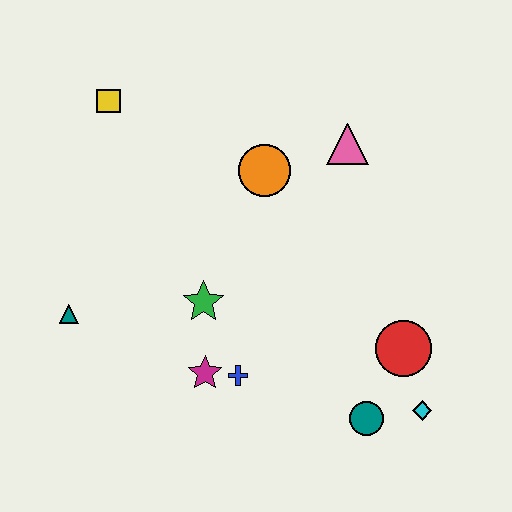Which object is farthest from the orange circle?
The cyan diamond is farthest from the orange circle.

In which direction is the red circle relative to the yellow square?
The red circle is to the right of the yellow square.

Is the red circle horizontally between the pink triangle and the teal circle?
No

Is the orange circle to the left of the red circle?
Yes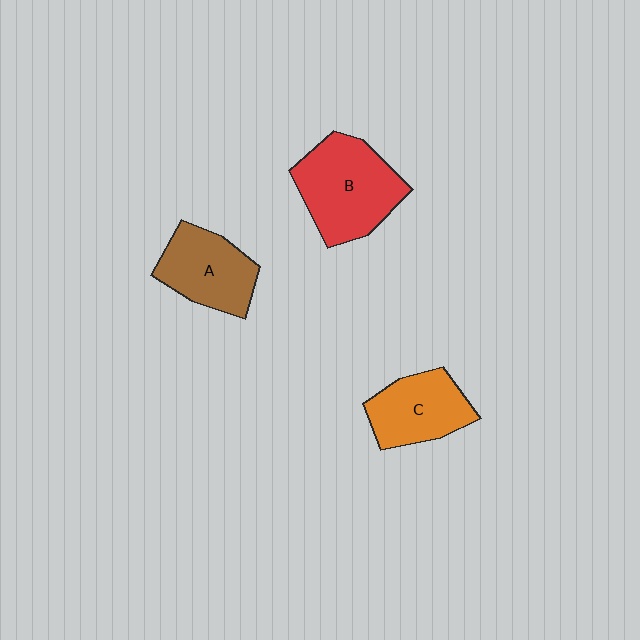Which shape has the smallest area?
Shape C (orange).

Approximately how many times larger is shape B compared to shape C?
Approximately 1.4 times.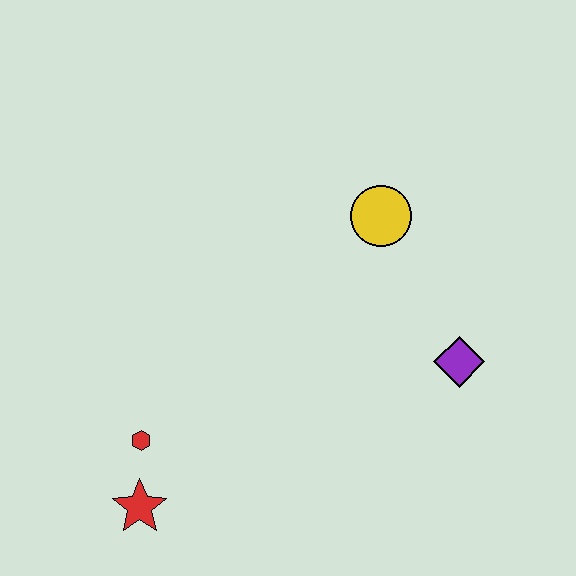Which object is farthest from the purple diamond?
The red star is farthest from the purple diamond.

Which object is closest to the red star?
The red hexagon is closest to the red star.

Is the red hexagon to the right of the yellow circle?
No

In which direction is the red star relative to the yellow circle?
The red star is below the yellow circle.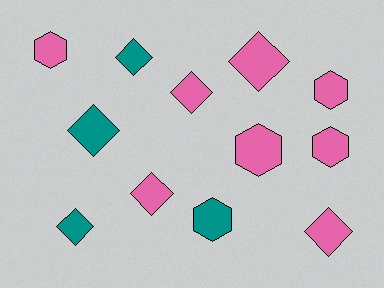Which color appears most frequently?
Pink, with 8 objects.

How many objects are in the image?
There are 12 objects.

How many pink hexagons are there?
There are 4 pink hexagons.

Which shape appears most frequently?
Diamond, with 7 objects.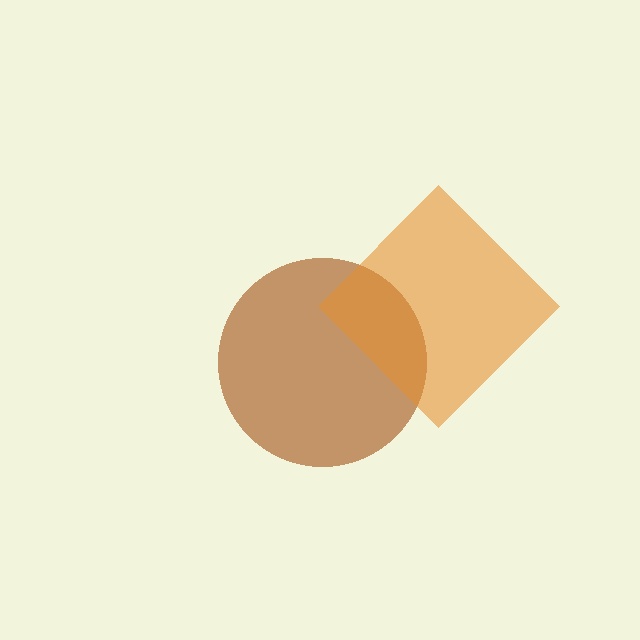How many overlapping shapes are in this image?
There are 2 overlapping shapes in the image.